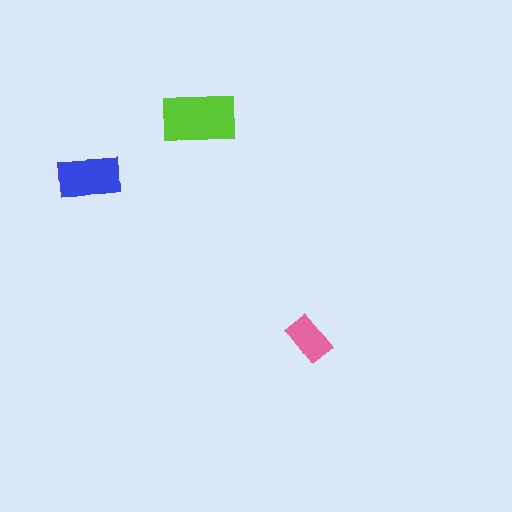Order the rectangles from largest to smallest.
the lime one, the blue one, the pink one.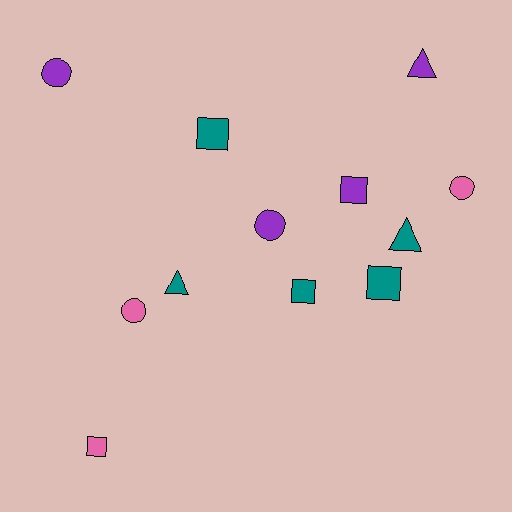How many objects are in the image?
There are 12 objects.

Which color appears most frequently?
Teal, with 5 objects.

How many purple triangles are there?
There is 1 purple triangle.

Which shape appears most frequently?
Square, with 5 objects.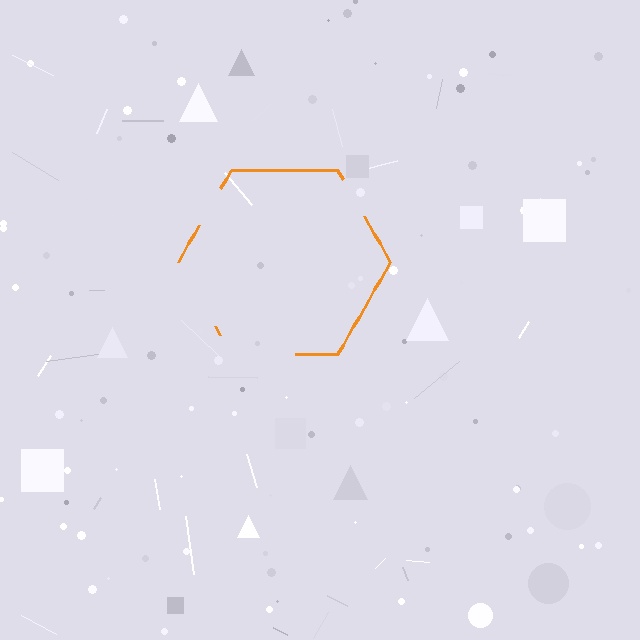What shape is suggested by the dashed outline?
The dashed outline suggests a hexagon.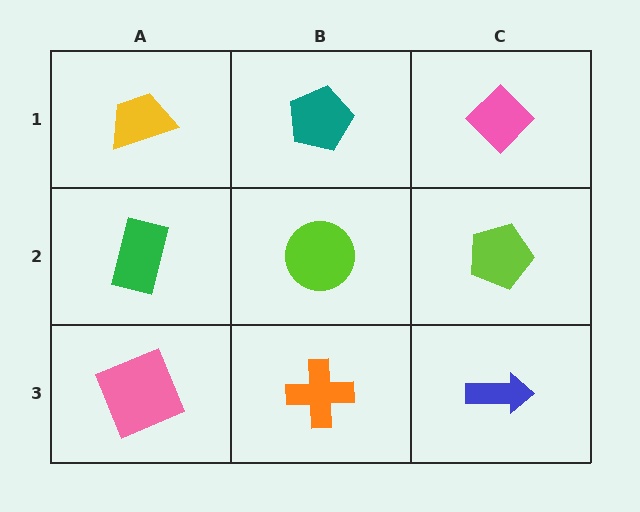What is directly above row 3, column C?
A lime pentagon.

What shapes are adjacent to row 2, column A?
A yellow trapezoid (row 1, column A), a pink square (row 3, column A), a lime circle (row 2, column B).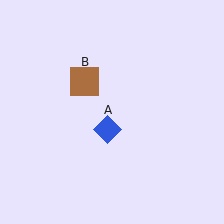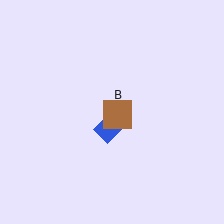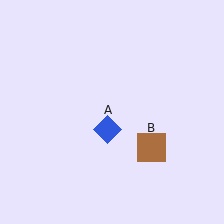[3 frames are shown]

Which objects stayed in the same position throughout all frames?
Blue diamond (object A) remained stationary.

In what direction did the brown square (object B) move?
The brown square (object B) moved down and to the right.